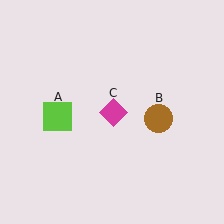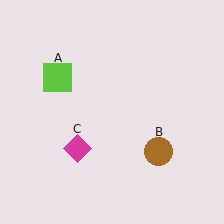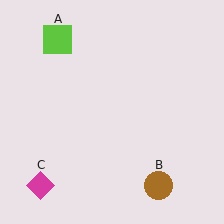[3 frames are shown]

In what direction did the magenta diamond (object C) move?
The magenta diamond (object C) moved down and to the left.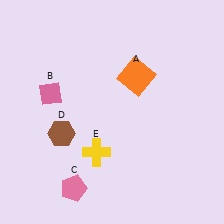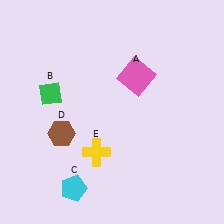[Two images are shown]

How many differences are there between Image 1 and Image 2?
There are 3 differences between the two images.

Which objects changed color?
A changed from orange to pink. B changed from pink to green. C changed from pink to cyan.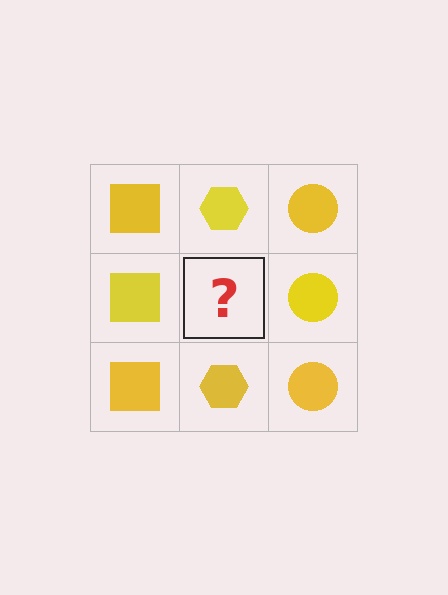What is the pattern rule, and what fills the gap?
The rule is that each column has a consistent shape. The gap should be filled with a yellow hexagon.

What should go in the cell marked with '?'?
The missing cell should contain a yellow hexagon.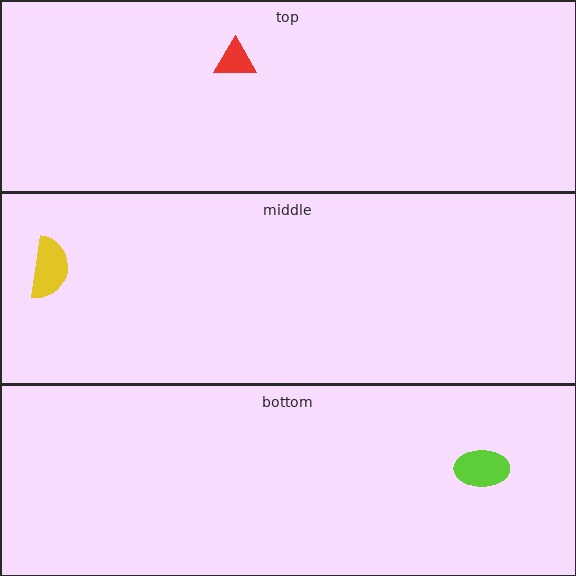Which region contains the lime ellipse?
The bottom region.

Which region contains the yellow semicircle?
The middle region.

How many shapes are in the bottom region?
1.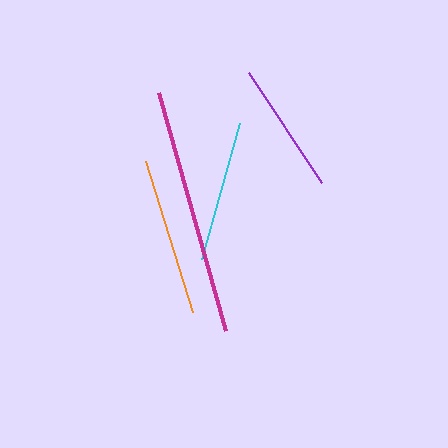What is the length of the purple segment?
The purple segment is approximately 132 pixels long.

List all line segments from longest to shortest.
From longest to shortest: magenta, orange, cyan, purple.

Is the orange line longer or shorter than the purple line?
The orange line is longer than the purple line.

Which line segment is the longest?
The magenta line is the longest at approximately 248 pixels.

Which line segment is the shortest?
The purple line is the shortest at approximately 132 pixels.